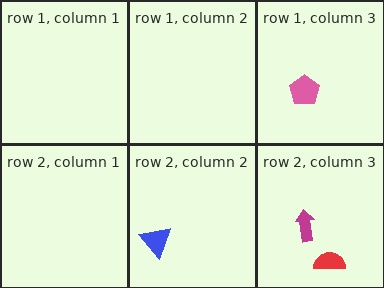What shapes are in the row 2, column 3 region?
The red semicircle, the magenta arrow.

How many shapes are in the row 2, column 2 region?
1.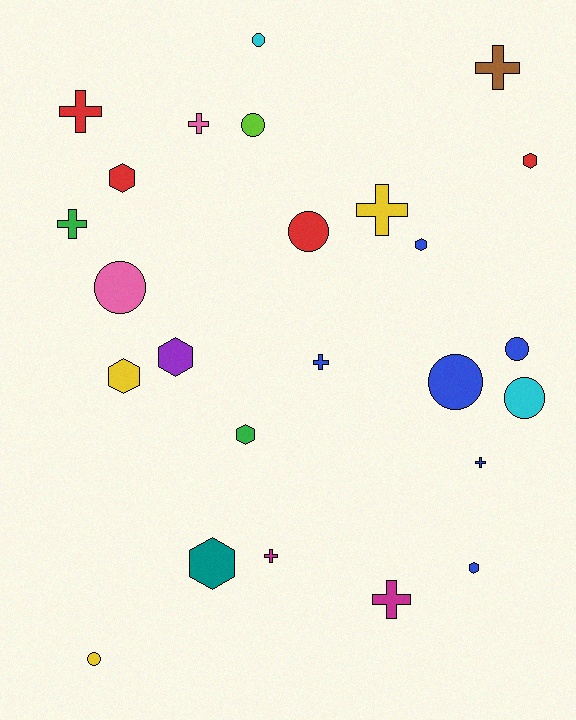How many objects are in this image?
There are 25 objects.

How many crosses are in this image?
There are 9 crosses.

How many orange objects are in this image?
There are no orange objects.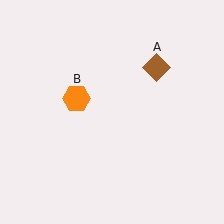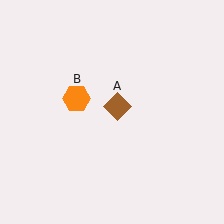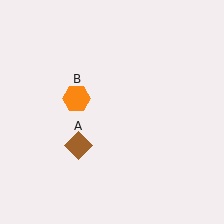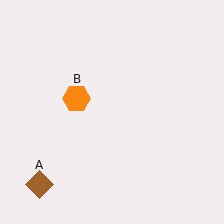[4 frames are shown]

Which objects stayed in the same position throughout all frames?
Orange hexagon (object B) remained stationary.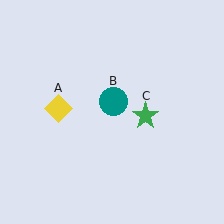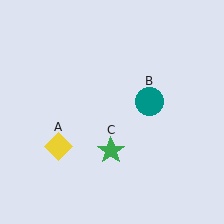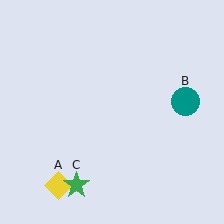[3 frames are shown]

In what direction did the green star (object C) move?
The green star (object C) moved down and to the left.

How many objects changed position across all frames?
3 objects changed position: yellow diamond (object A), teal circle (object B), green star (object C).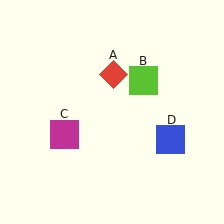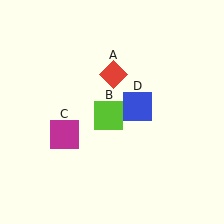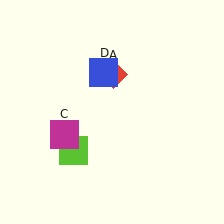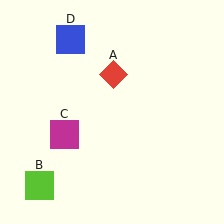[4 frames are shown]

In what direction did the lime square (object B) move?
The lime square (object B) moved down and to the left.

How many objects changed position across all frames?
2 objects changed position: lime square (object B), blue square (object D).